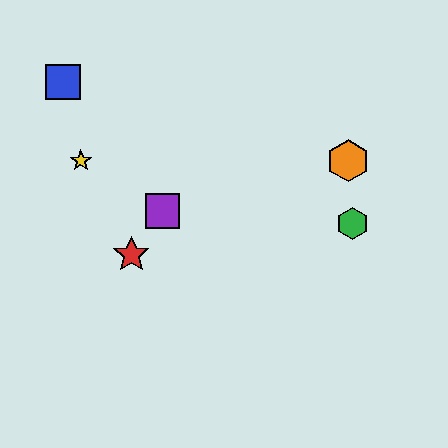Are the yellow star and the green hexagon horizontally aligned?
No, the yellow star is at y≈161 and the green hexagon is at y≈223.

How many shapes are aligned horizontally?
2 shapes (the yellow star, the orange hexagon) are aligned horizontally.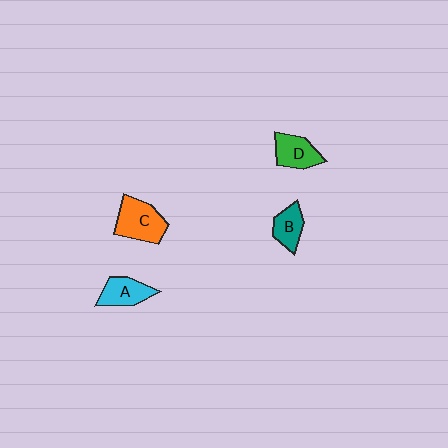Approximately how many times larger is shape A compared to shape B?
Approximately 1.2 times.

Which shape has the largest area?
Shape C (orange).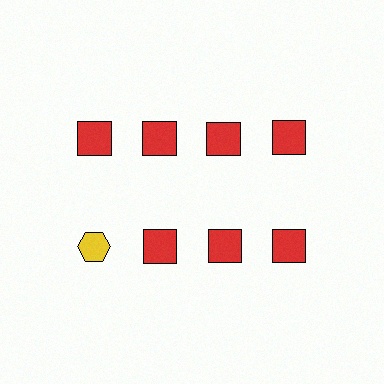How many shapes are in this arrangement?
There are 8 shapes arranged in a grid pattern.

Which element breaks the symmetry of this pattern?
The yellow hexagon in the second row, leftmost column breaks the symmetry. All other shapes are red squares.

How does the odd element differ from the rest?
It differs in both color (yellow instead of red) and shape (hexagon instead of square).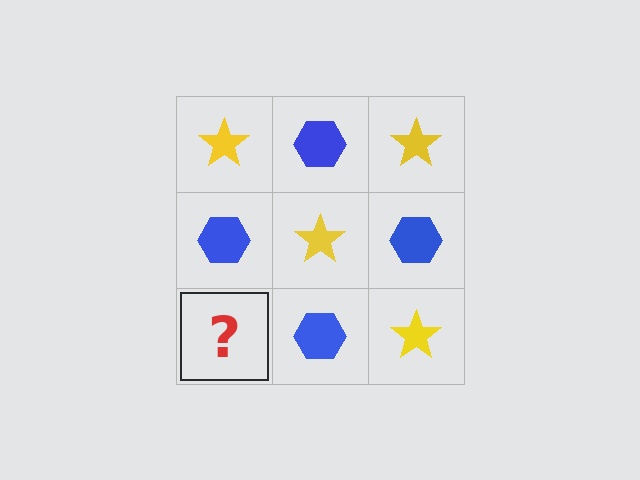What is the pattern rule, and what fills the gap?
The rule is that it alternates yellow star and blue hexagon in a checkerboard pattern. The gap should be filled with a yellow star.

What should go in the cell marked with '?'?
The missing cell should contain a yellow star.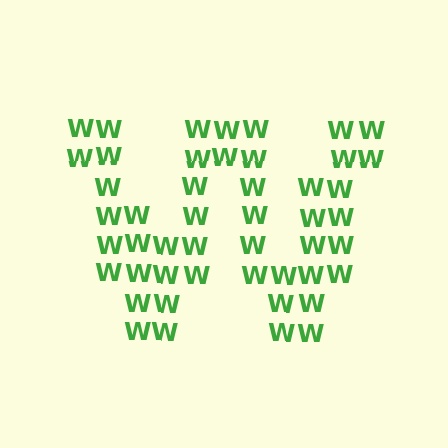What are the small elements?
The small elements are letter W's.